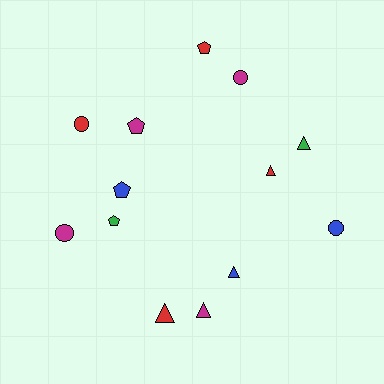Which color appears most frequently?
Red, with 4 objects.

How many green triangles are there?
There is 1 green triangle.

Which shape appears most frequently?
Triangle, with 5 objects.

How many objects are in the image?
There are 13 objects.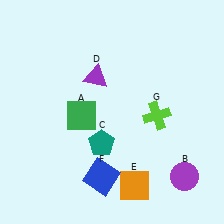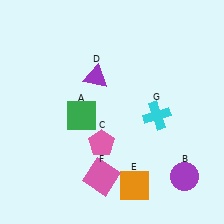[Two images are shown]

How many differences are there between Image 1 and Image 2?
There are 3 differences between the two images.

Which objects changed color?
C changed from teal to pink. F changed from blue to pink. G changed from lime to cyan.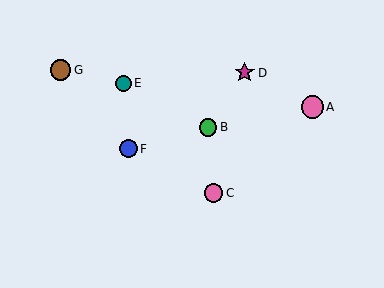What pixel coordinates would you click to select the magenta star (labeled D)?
Click at (245, 73) to select the magenta star D.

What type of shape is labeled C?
Shape C is a pink circle.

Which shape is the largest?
The pink circle (labeled A) is the largest.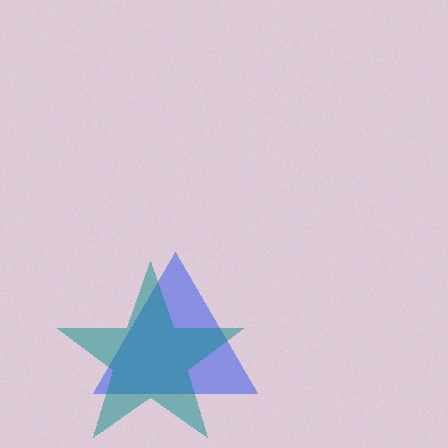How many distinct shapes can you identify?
There are 2 distinct shapes: a blue triangle, a teal star.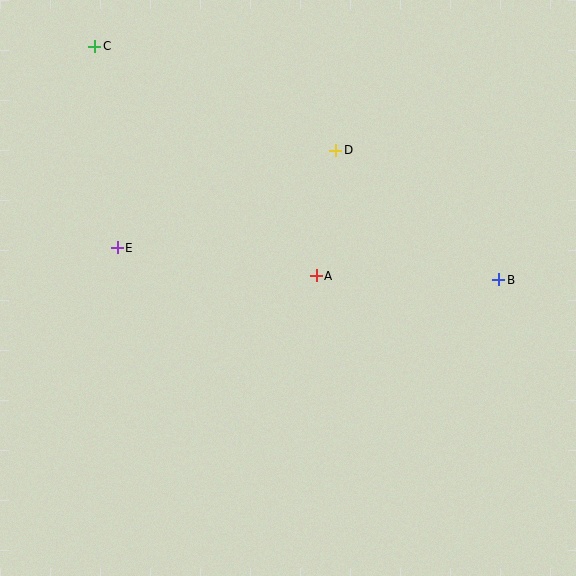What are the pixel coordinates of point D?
Point D is at (336, 150).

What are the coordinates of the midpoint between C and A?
The midpoint between C and A is at (206, 161).